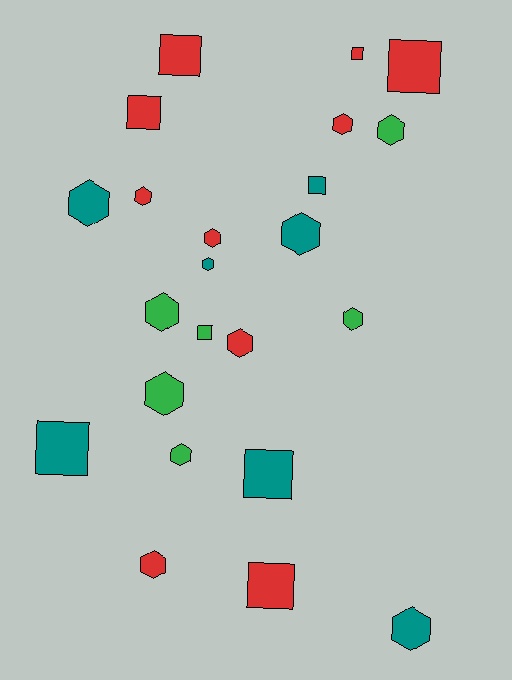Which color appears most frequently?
Red, with 10 objects.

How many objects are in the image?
There are 23 objects.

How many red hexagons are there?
There are 5 red hexagons.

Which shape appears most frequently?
Hexagon, with 14 objects.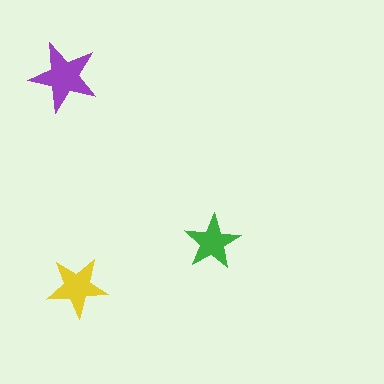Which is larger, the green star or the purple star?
The purple one.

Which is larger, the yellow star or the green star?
The yellow one.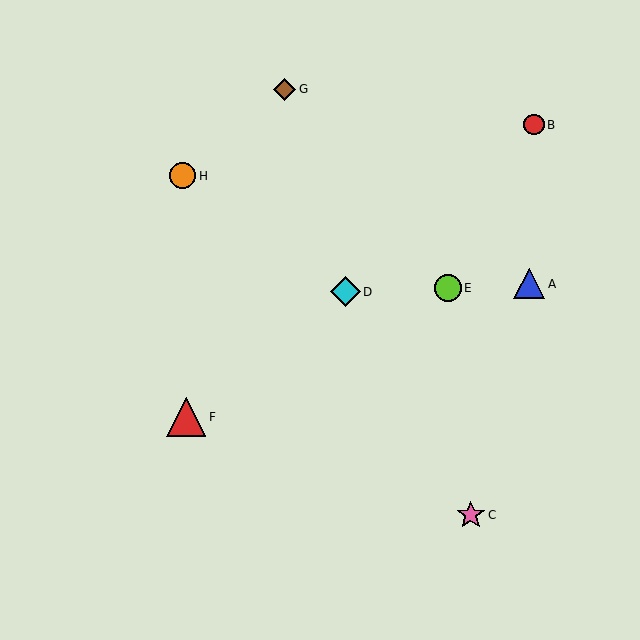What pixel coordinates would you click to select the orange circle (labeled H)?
Click at (183, 176) to select the orange circle H.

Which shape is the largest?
The red triangle (labeled F) is the largest.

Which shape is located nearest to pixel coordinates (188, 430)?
The red triangle (labeled F) at (186, 417) is nearest to that location.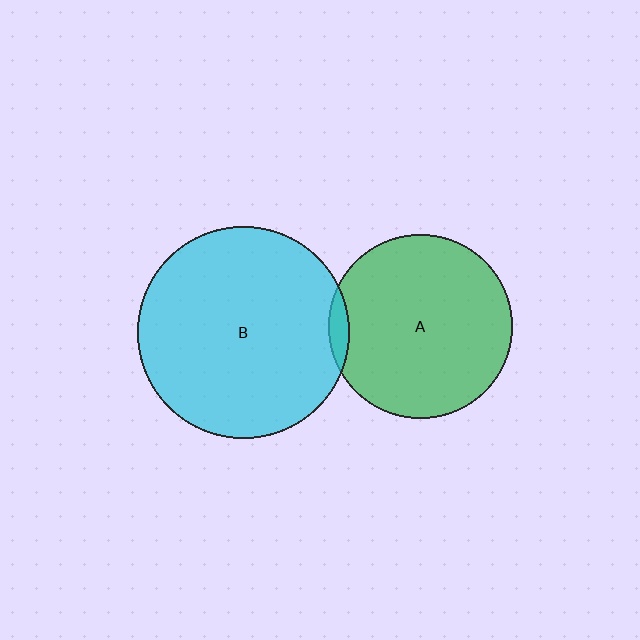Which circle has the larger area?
Circle B (cyan).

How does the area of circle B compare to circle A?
Approximately 1.3 times.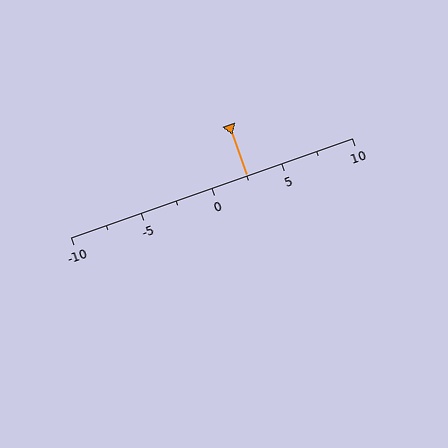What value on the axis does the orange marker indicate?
The marker indicates approximately 2.5.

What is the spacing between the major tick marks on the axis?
The major ticks are spaced 5 apart.